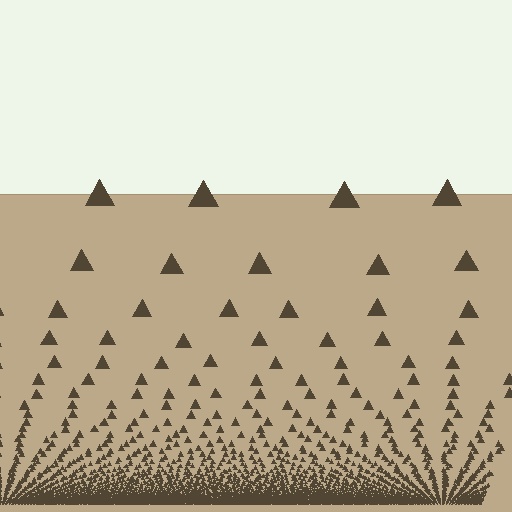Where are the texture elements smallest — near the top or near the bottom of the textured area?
Near the bottom.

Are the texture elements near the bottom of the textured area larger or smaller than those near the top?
Smaller. The gradient is inverted — elements near the bottom are smaller and denser.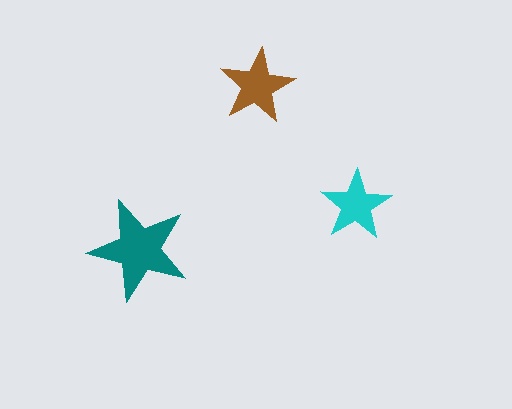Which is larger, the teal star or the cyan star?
The teal one.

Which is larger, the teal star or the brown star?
The teal one.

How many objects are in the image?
There are 3 objects in the image.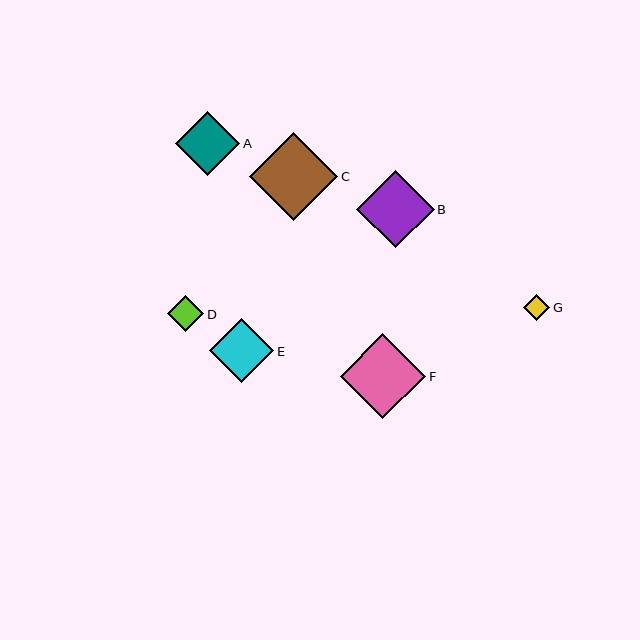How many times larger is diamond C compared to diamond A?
Diamond C is approximately 1.4 times the size of diamond A.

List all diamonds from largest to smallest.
From largest to smallest: C, F, B, E, A, D, G.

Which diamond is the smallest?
Diamond G is the smallest with a size of approximately 27 pixels.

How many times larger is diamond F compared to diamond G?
Diamond F is approximately 3.2 times the size of diamond G.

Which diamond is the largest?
Diamond C is the largest with a size of approximately 88 pixels.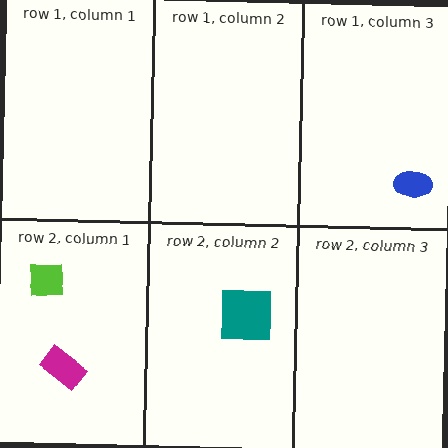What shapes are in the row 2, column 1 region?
The lime square, the magenta rectangle.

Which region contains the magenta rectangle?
The row 2, column 1 region.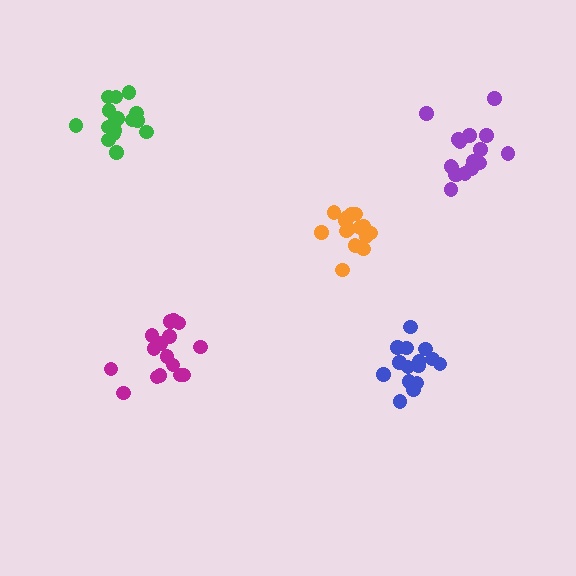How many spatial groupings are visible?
There are 5 spatial groupings.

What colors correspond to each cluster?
The clusters are colored: green, orange, blue, purple, magenta.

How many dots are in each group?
Group 1: 16 dots, Group 2: 15 dots, Group 3: 16 dots, Group 4: 17 dots, Group 5: 16 dots (80 total).